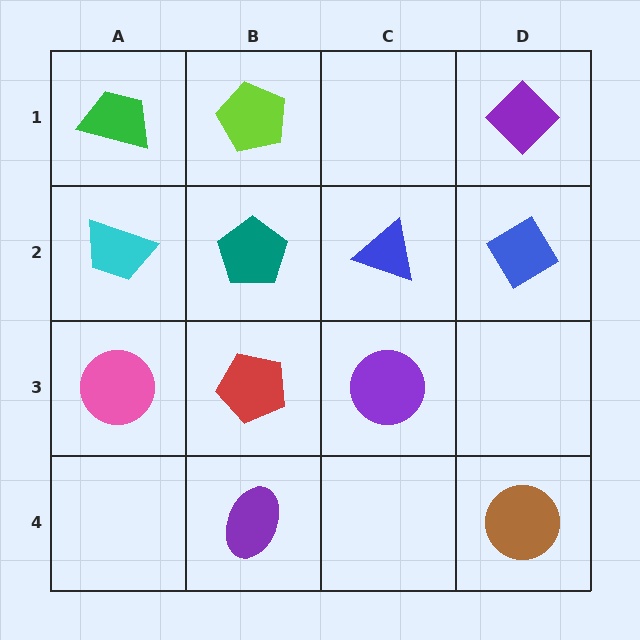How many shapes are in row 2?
4 shapes.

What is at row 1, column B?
A lime pentagon.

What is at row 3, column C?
A purple circle.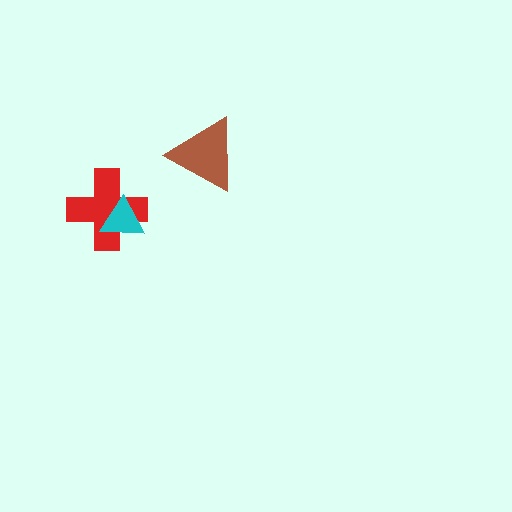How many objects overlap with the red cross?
1 object overlaps with the red cross.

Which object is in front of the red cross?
The cyan triangle is in front of the red cross.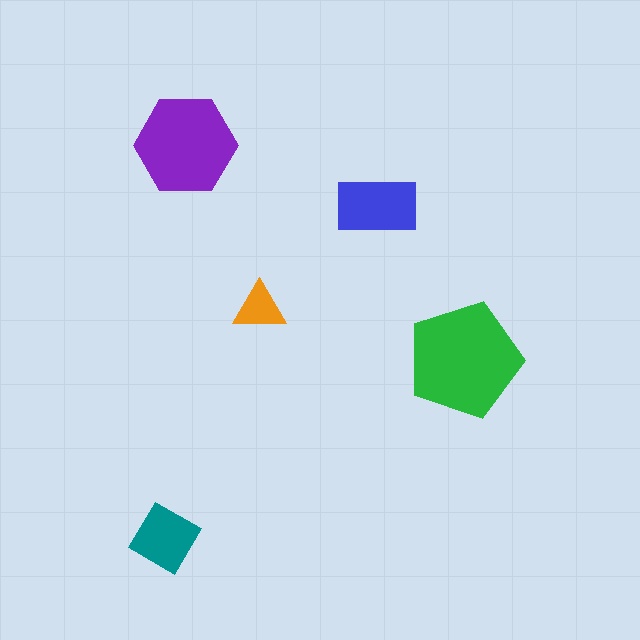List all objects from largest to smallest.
The green pentagon, the purple hexagon, the blue rectangle, the teal diamond, the orange triangle.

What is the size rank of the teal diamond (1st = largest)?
4th.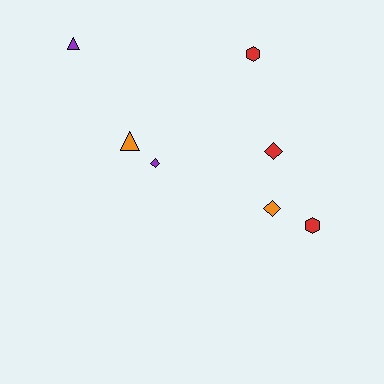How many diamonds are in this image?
There are 3 diamonds.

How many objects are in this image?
There are 7 objects.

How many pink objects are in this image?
There are no pink objects.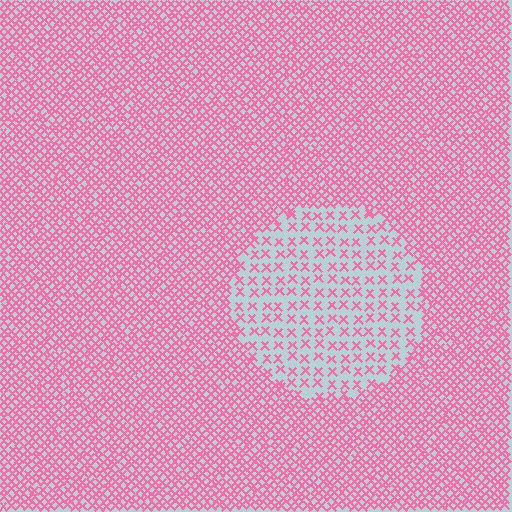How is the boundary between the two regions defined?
The boundary is defined by a change in element density (approximately 2.7x ratio). All elements are the same color, size, and shape.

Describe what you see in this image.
The image contains small pink elements arranged at two different densities. A circle-shaped region is visible where the elements are less densely packed than the surrounding area.